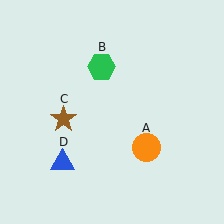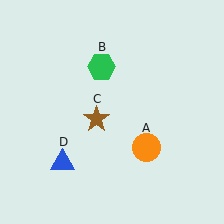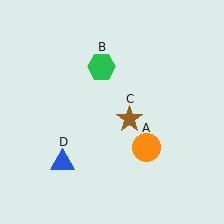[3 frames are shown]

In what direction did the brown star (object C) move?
The brown star (object C) moved right.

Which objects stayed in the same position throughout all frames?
Orange circle (object A) and green hexagon (object B) and blue triangle (object D) remained stationary.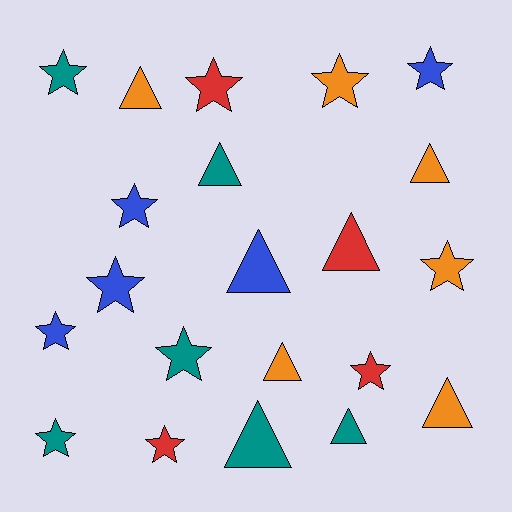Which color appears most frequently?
Teal, with 6 objects.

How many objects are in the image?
There are 21 objects.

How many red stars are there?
There are 3 red stars.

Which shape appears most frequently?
Star, with 12 objects.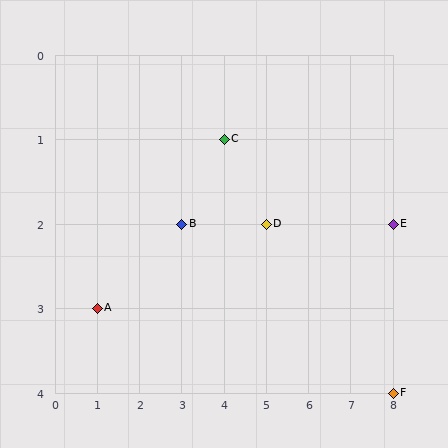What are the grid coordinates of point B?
Point B is at grid coordinates (3, 2).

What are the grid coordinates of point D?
Point D is at grid coordinates (5, 2).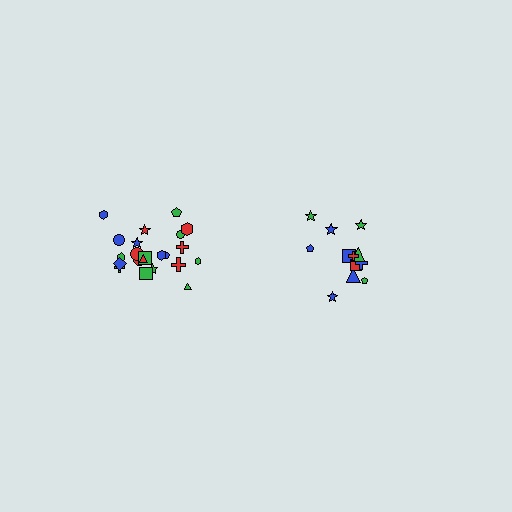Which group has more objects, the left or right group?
The left group.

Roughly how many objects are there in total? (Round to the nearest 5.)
Roughly 35 objects in total.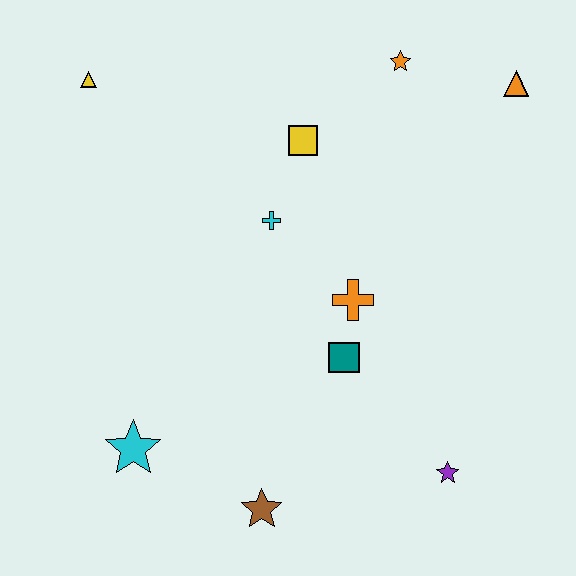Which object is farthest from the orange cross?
The yellow triangle is farthest from the orange cross.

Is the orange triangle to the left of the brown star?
No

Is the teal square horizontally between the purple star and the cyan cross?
Yes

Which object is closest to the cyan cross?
The yellow square is closest to the cyan cross.